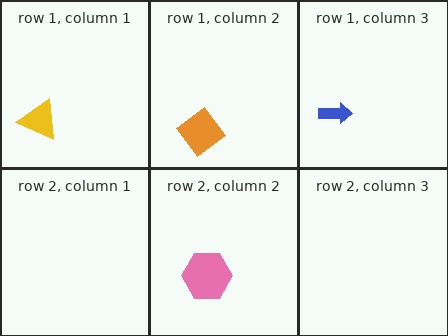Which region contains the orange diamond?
The row 1, column 2 region.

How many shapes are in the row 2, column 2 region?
1.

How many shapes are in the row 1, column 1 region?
1.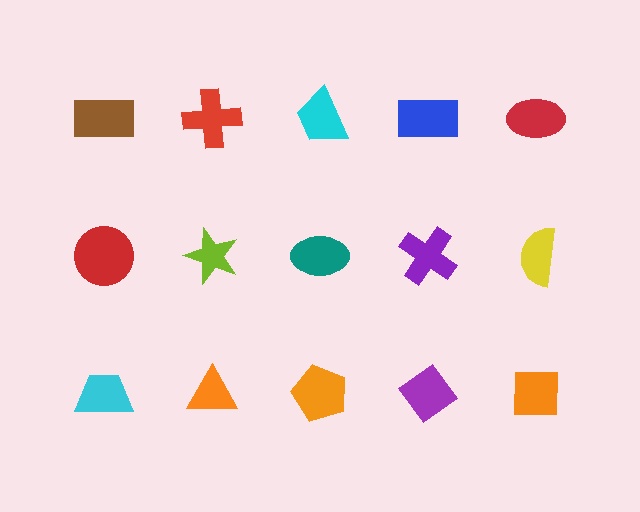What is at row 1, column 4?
A blue rectangle.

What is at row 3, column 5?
An orange square.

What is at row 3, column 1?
A cyan trapezoid.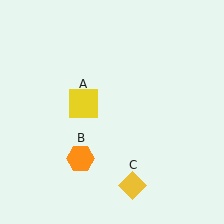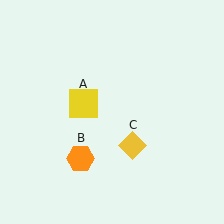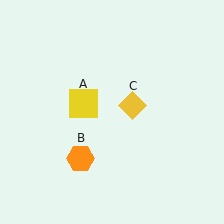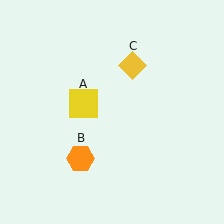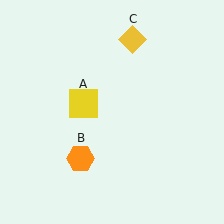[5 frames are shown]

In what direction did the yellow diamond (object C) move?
The yellow diamond (object C) moved up.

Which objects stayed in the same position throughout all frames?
Yellow square (object A) and orange hexagon (object B) remained stationary.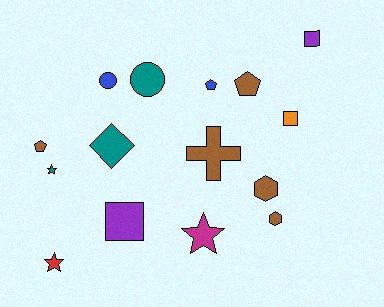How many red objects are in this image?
There is 1 red object.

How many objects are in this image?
There are 15 objects.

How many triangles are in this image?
There are no triangles.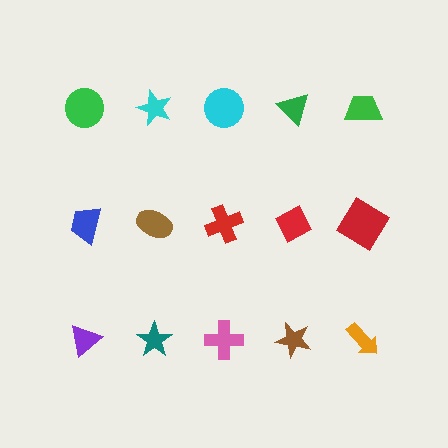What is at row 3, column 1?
A purple triangle.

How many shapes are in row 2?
5 shapes.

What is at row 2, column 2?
A brown ellipse.